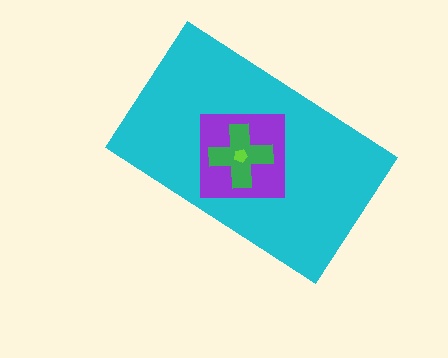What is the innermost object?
The lime pentagon.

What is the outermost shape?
The cyan rectangle.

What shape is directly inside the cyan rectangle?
The purple square.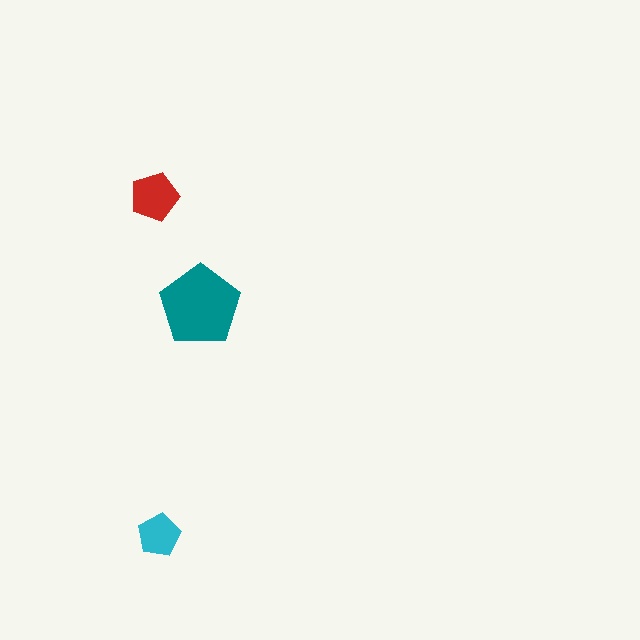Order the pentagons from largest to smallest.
the teal one, the red one, the cyan one.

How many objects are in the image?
There are 3 objects in the image.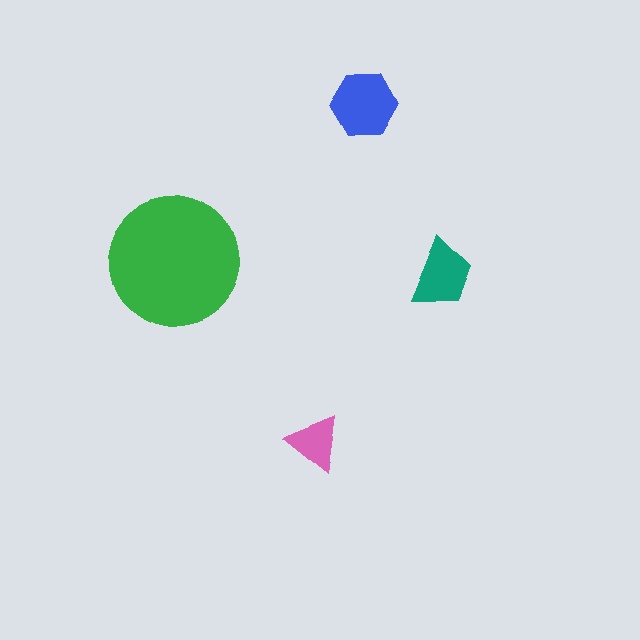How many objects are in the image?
There are 4 objects in the image.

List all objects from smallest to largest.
The pink triangle, the teal trapezoid, the blue hexagon, the green circle.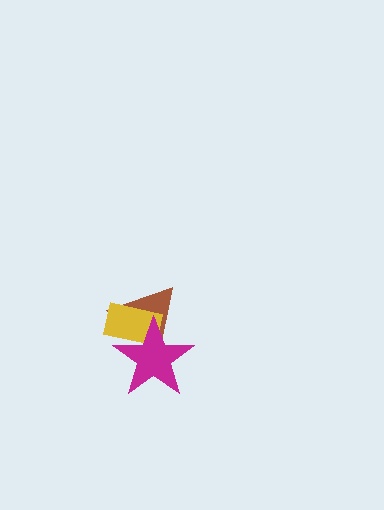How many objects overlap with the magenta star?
2 objects overlap with the magenta star.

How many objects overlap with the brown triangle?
2 objects overlap with the brown triangle.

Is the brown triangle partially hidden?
Yes, it is partially covered by another shape.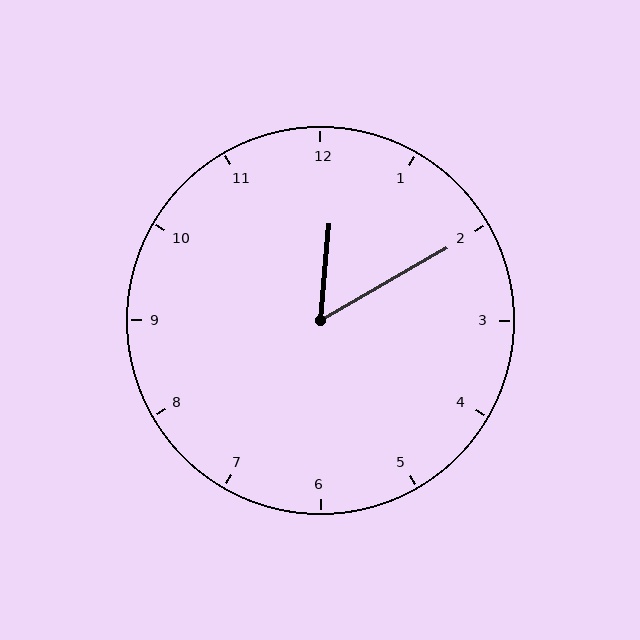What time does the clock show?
12:10.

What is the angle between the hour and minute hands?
Approximately 55 degrees.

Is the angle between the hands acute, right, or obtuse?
It is acute.